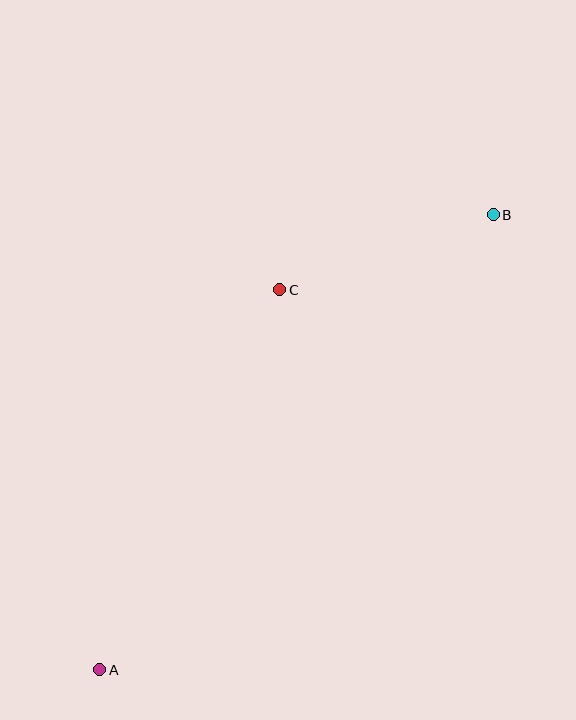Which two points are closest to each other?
Points B and C are closest to each other.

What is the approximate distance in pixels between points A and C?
The distance between A and C is approximately 421 pixels.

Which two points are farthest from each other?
Points A and B are farthest from each other.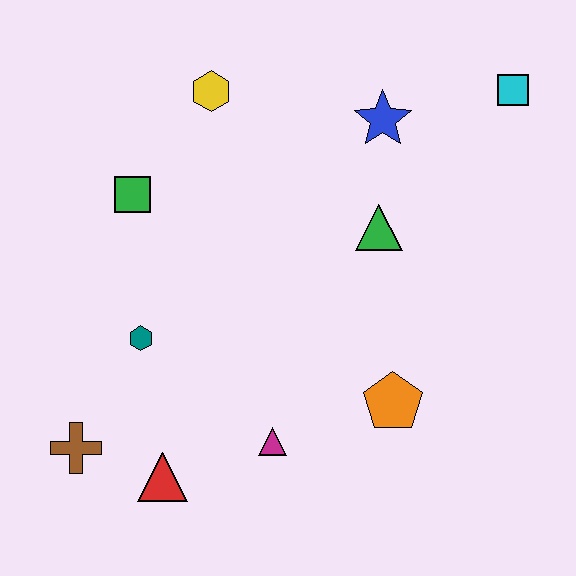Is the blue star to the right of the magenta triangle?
Yes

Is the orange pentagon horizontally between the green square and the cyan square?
Yes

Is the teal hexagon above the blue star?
No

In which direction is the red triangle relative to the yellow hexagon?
The red triangle is below the yellow hexagon.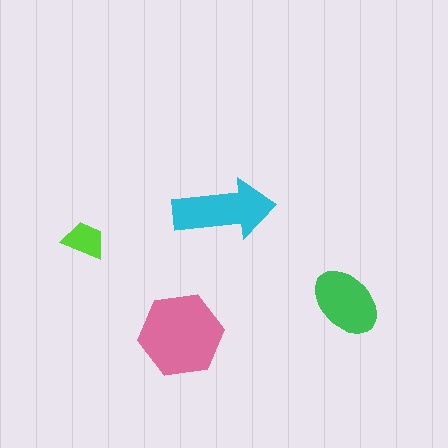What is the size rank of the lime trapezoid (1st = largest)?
4th.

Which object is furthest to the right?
The green ellipse is rightmost.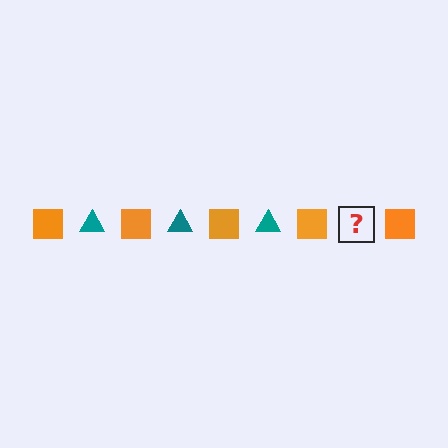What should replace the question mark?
The question mark should be replaced with a teal triangle.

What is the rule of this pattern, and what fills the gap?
The rule is that the pattern alternates between orange square and teal triangle. The gap should be filled with a teal triangle.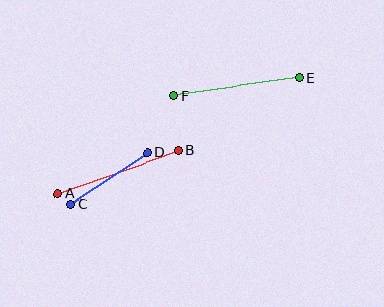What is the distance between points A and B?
The distance is approximately 127 pixels.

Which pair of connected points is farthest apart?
Points A and B are farthest apart.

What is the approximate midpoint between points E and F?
The midpoint is at approximately (237, 87) pixels.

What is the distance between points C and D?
The distance is approximately 93 pixels.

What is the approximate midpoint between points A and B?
The midpoint is at approximately (118, 172) pixels.